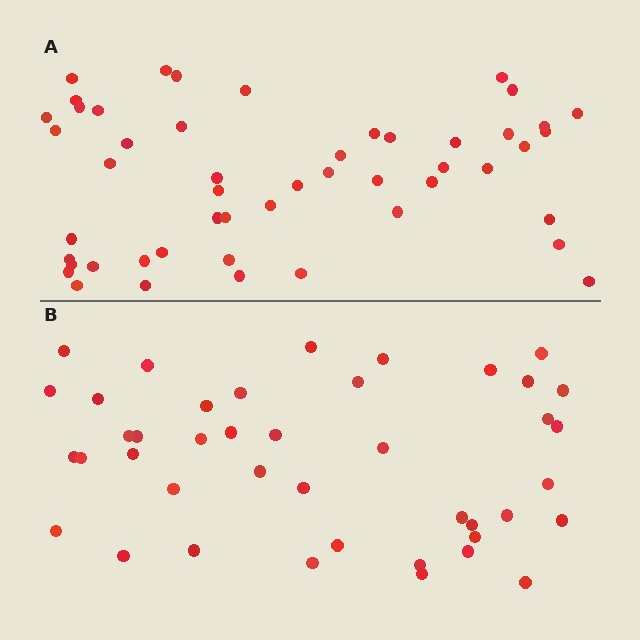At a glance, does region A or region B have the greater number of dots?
Region A (the top region) has more dots.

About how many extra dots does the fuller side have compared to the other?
Region A has roughly 8 or so more dots than region B.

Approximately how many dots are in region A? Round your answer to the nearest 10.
About 50 dots.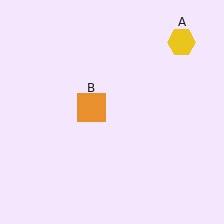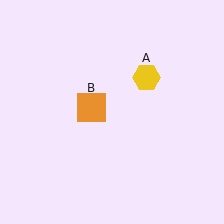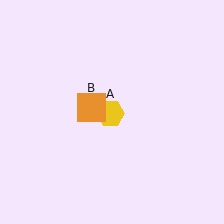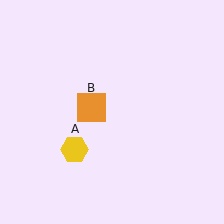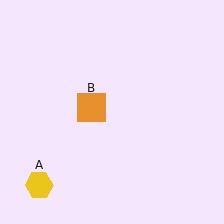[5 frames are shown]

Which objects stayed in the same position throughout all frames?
Orange square (object B) remained stationary.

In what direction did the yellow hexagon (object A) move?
The yellow hexagon (object A) moved down and to the left.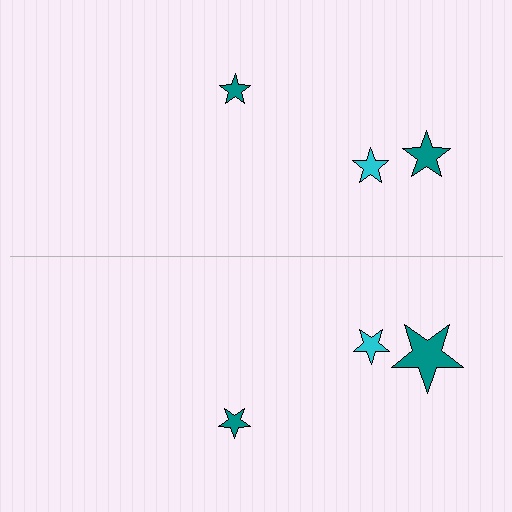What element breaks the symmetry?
The teal star on the bottom side has a different size than its mirror counterpart.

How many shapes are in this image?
There are 6 shapes in this image.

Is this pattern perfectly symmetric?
No, the pattern is not perfectly symmetric. The teal star on the bottom side has a different size than its mirror counterpart.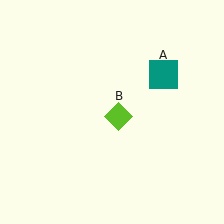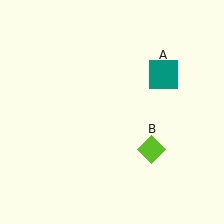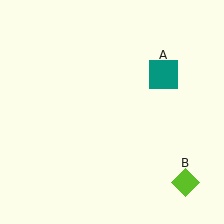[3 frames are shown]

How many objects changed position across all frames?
1 object changed position: lime diamond (object B).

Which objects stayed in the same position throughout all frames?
Teal square (object A) remained stationary.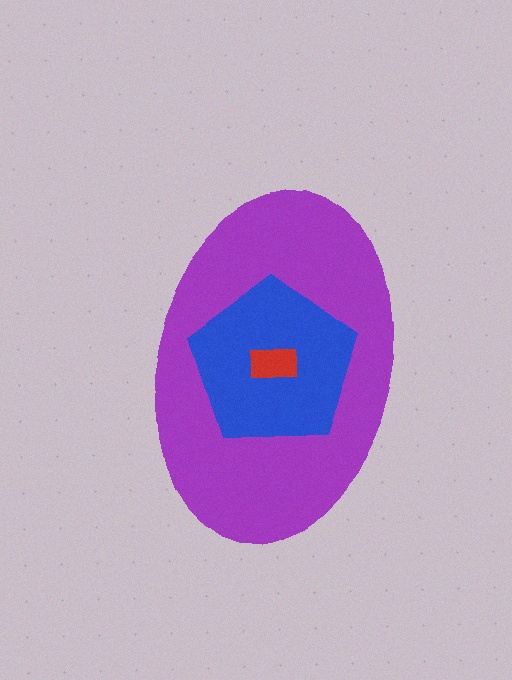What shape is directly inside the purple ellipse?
The blue pentagon.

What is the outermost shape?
The purple ellipse.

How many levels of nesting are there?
3.